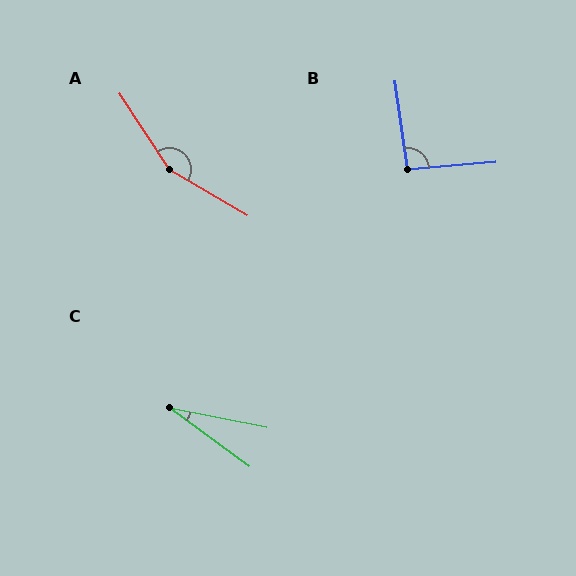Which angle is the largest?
A, at approximately 154 degrees.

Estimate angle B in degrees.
Approximately 94 degrees.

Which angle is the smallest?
C, at approximately 25 degrees.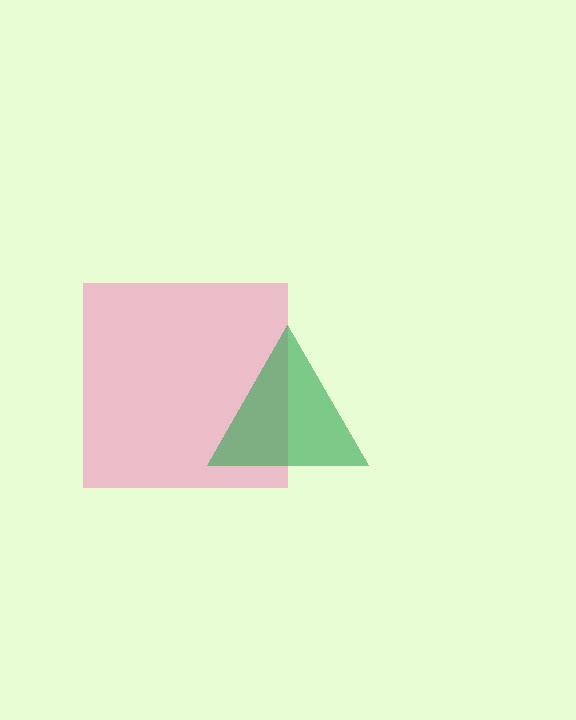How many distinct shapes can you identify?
There are 2 distinct shapes: a pink square, a green triangle.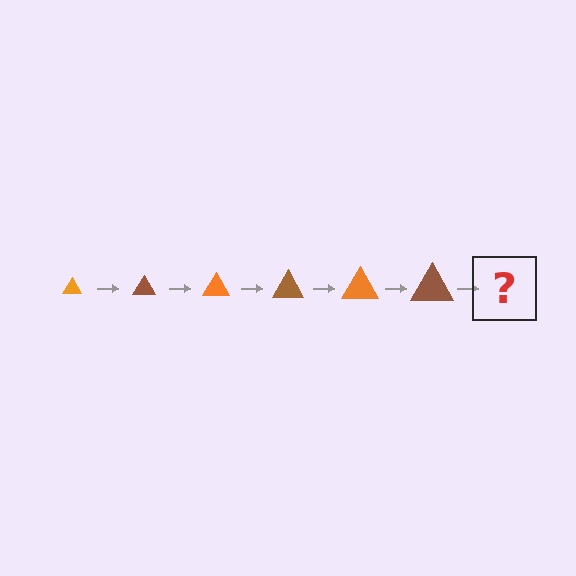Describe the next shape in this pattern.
It should be an orange triangle, larger than the previous one.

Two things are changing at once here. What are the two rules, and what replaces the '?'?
The two rules are that the triangle grows larger each step and the color cycles through orange and brown. The '?' should be an orange triangle, larger than the previous one.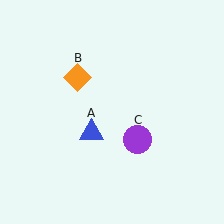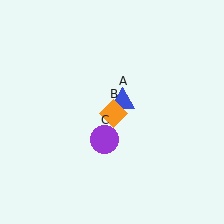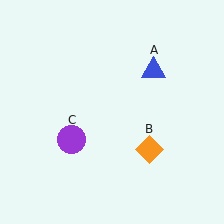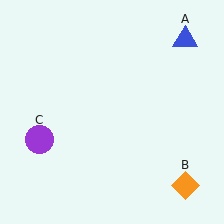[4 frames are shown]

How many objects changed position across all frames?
3 objects changed position: blue triangle (object A), orange diamond (object B), purple circle (object C).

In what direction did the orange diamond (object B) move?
The orange diamond (object B) moved down and to the right.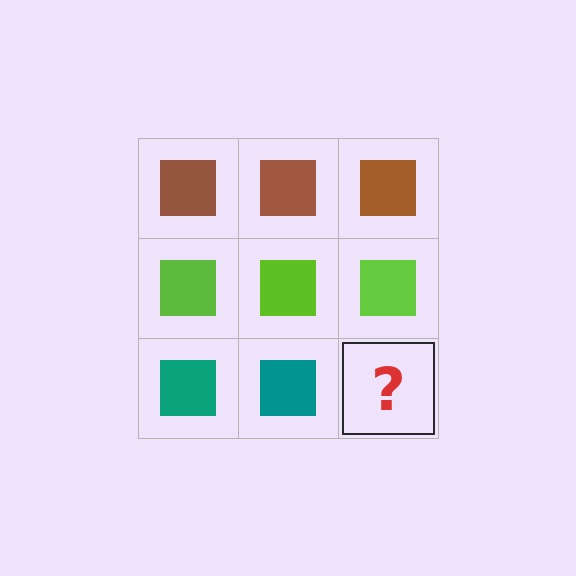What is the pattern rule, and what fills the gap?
The rule is that each row has a consistent color. The gap should be filled with a teal square.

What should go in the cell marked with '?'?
The missing cell should contain a teal square.